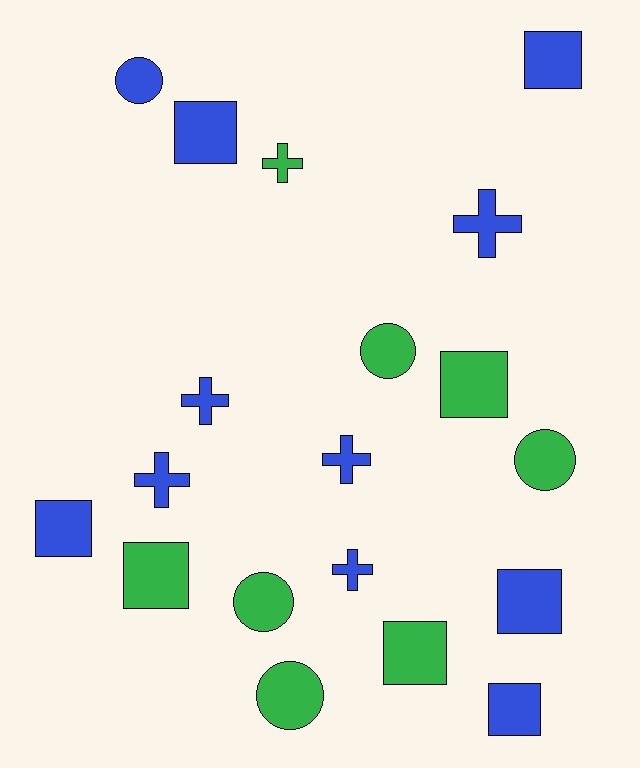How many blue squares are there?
There are 5 blue squares.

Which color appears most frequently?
Blue, with 11 objects.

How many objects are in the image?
There are 19 objects.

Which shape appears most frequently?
Square, with 8 objects.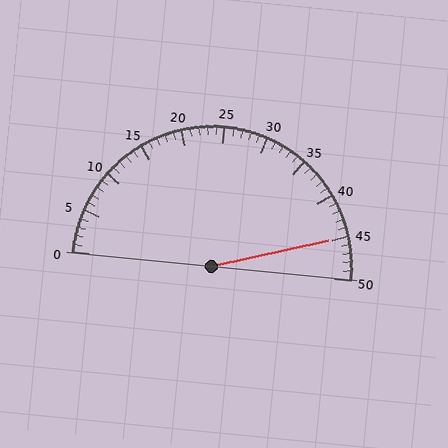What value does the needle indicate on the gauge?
The needle indicates approximately 45.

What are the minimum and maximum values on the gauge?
The gauge ranges from 0 to 50.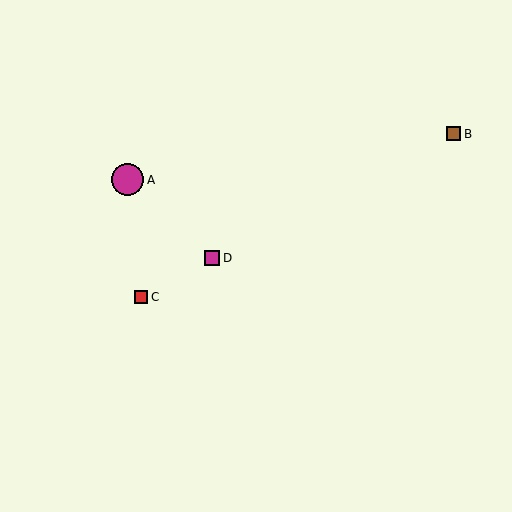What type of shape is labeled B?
Shape B is a brown square.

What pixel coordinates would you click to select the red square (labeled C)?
Click at (141, 297) to select the red square C.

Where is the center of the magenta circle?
The center of the magenta circle is at (128, 180).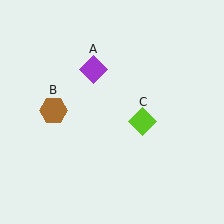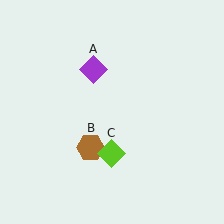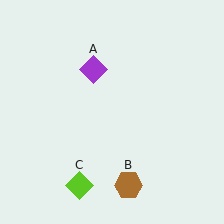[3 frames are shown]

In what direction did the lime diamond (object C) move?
The lime diamond (object C) moved down and to the left.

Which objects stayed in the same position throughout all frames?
Purple diamond (object A) remained stationary.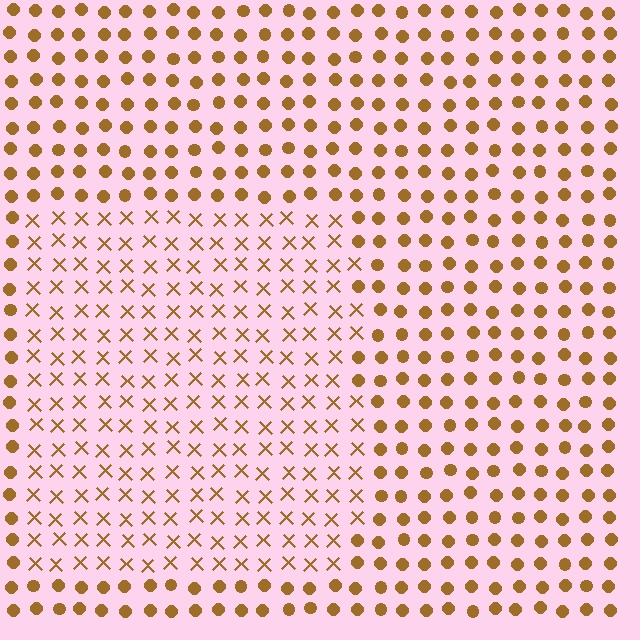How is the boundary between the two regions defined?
The boundary is defined by a change in element shape: X marks inside vs. circles outside. All elements share the same color and spacing.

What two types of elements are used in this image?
The image uses X marks inside the rectangle region and circles outside it.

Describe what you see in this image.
The image is filled with small brown elements arranged in a uniform grid. A rectangle-shaped region contains X marks, while the surrounding area contains circles. The boundary is defined purely by the change in element shape.